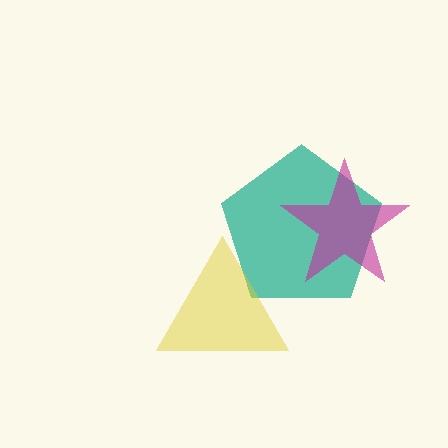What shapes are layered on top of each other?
The layered shapes are: a teal pentagon, a yellow triangle, a magenta star.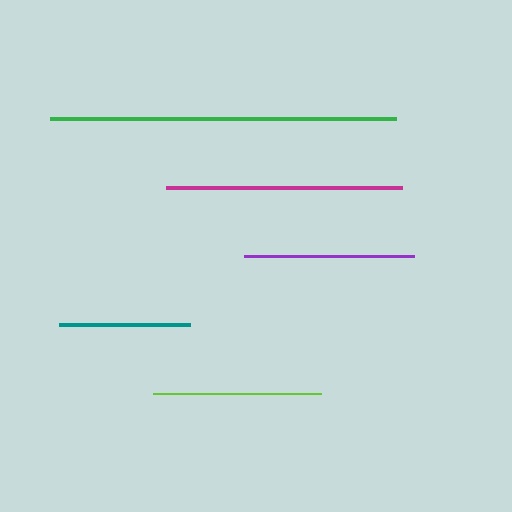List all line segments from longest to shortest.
From longest to shortest: green, magenta, purple, lime, teal.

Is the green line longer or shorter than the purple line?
The green line is longer than the purple line.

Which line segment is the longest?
The green line is the longest at approximately 345 pixels.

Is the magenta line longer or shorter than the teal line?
The magenta line is longer than the teal line.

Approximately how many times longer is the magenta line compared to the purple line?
The magenta line is approximately 1.4 times the length of the purple line.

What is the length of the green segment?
The green segment is approximately 345 pixels long.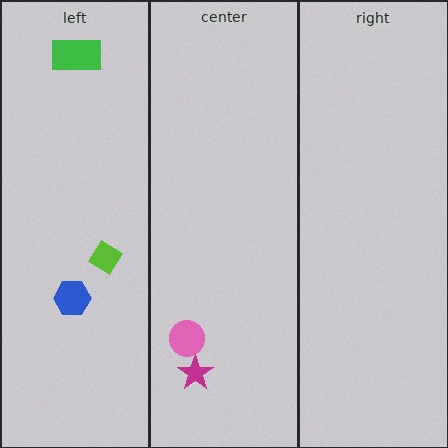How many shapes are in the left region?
3.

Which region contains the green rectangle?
The left region.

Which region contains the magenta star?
The center region.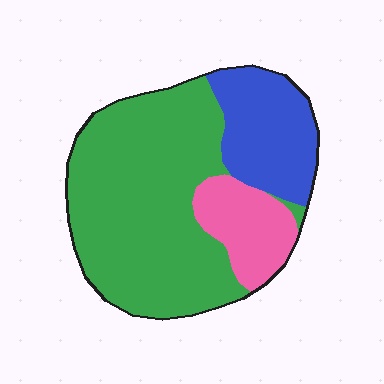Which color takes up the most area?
Green, at roughly 65%.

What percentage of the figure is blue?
Blue covers 22% of the figure.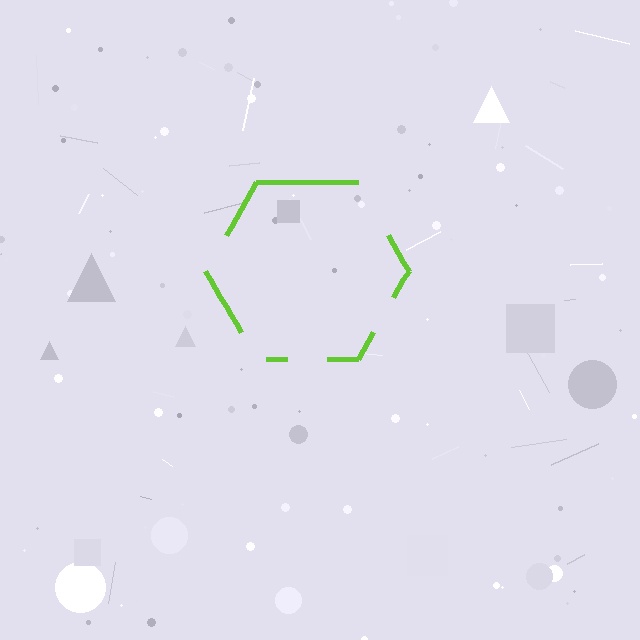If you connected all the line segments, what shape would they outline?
They would outline a hexagon.